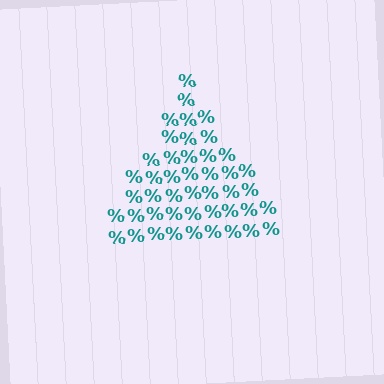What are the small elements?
The small elements are percent signs.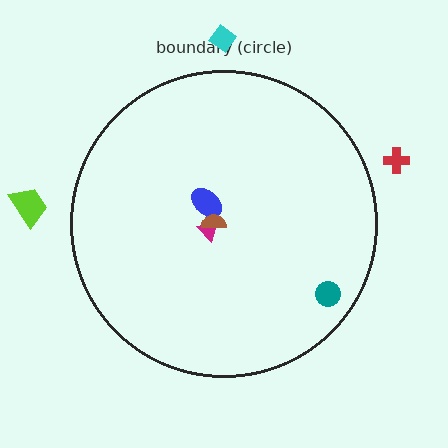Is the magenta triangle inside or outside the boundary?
Inside.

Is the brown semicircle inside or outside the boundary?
Inside.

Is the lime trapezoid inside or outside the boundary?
Outside.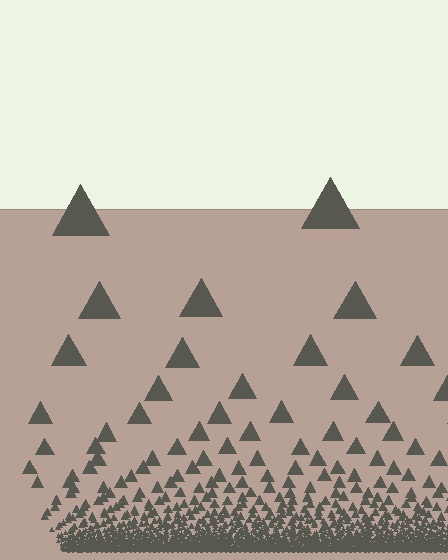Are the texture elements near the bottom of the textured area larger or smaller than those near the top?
Smaller. The gradient is inverted — elements near the bottom are smaller and denser.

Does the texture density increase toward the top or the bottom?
Density increases toward the bottom.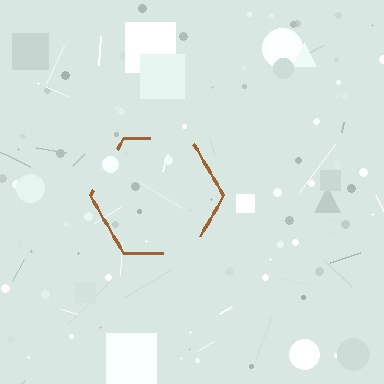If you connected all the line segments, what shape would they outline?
They would outline a hexagon.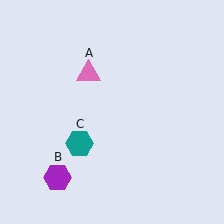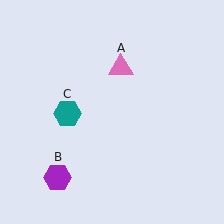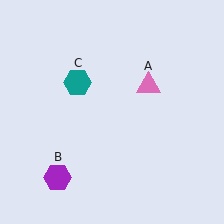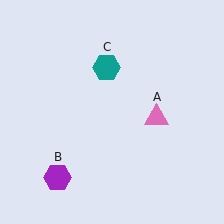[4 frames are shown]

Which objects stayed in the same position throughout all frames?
Purple hexagon (object B) remained stationary.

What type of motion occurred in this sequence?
The pink triangle (object A), teal hexagon (object C) rotated clockwise around the center of the scene.